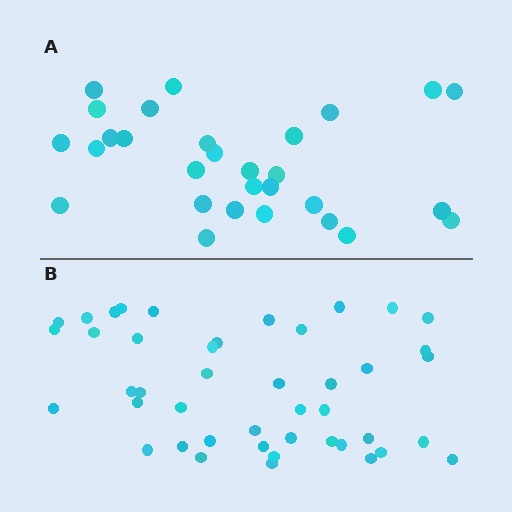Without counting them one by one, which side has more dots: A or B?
Region B (the bottom region) has more dots.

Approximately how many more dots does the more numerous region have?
Region B has approximately 15 more dots than region A.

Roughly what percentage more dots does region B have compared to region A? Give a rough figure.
About 50% more.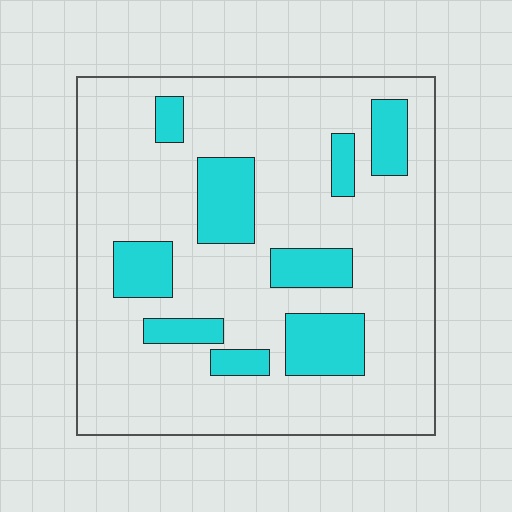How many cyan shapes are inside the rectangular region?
9.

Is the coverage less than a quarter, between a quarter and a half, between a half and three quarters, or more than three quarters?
Less than a quarter.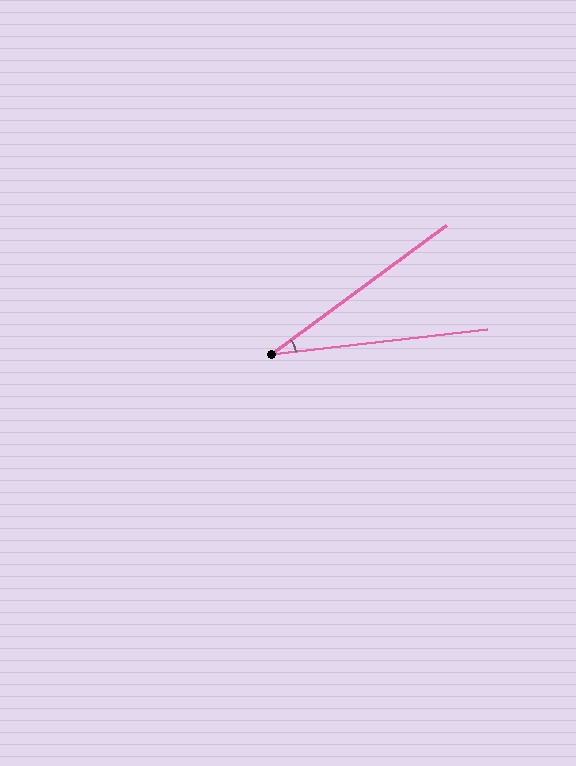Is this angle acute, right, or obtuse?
It is acute.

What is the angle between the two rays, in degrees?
Approximately 30 degrees.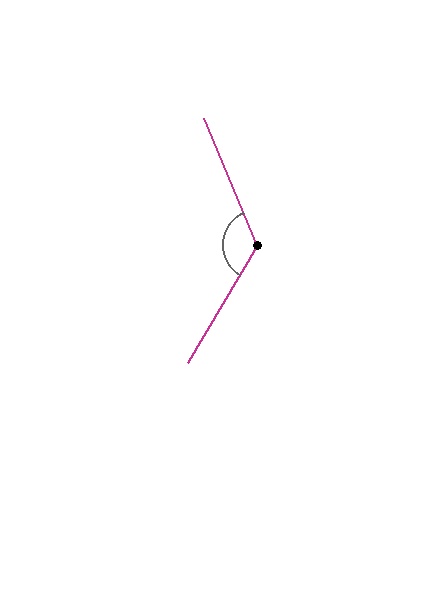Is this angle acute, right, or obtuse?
It is obtuse.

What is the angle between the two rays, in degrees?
Approximately 127 degrees.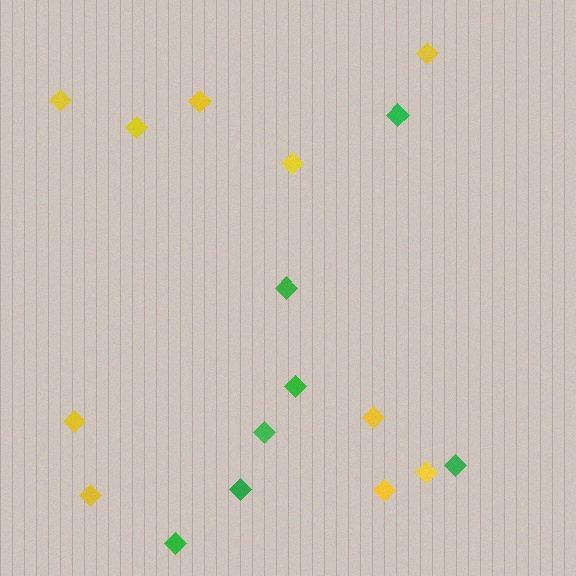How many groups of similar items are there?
There are 2 groups: one group of green diamonds (7) and one group of yellow diamonds (10).